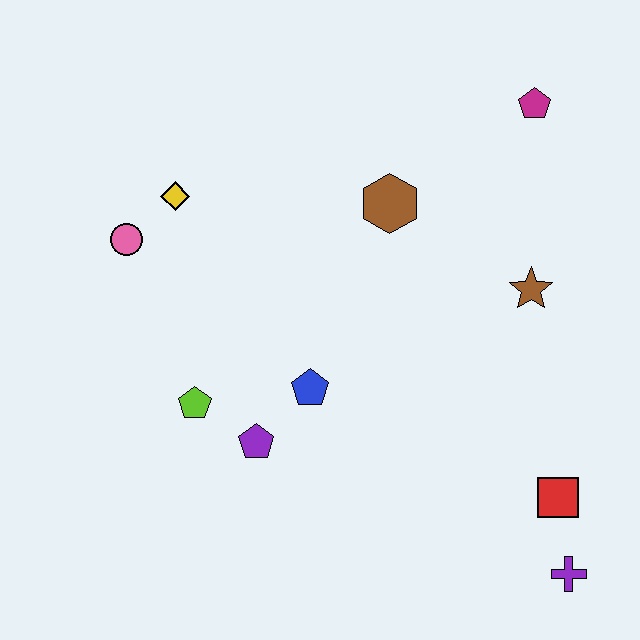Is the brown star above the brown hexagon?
No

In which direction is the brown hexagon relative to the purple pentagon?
The brown hexagon is above the purple pentagon.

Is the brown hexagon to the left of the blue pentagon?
No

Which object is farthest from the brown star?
The pink circle is farthest from the brown star.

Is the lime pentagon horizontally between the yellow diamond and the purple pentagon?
Yes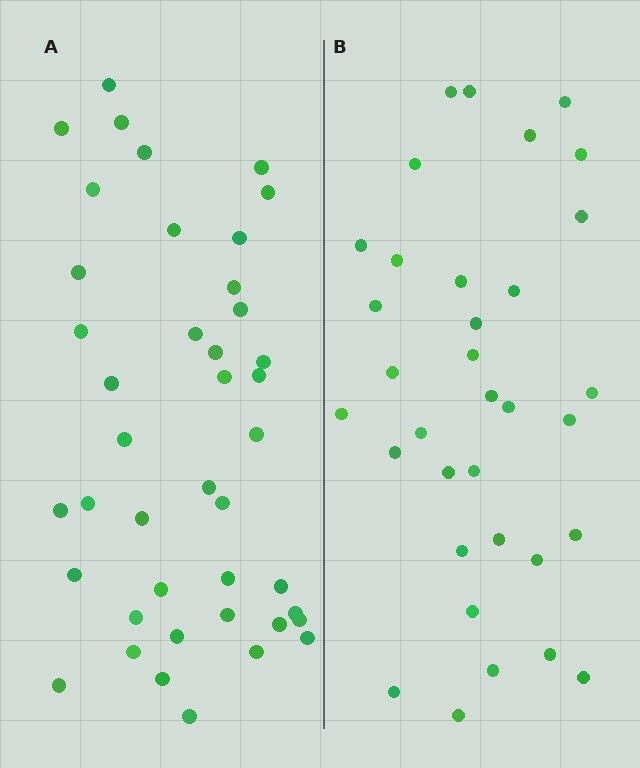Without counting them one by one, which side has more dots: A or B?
Region A (the left region) has more dots.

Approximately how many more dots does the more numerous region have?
Region A has roughly 8 or so more dots than region B.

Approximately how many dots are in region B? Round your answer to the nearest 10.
About 30 dots. (The exact count is 34, which rounds to 30.)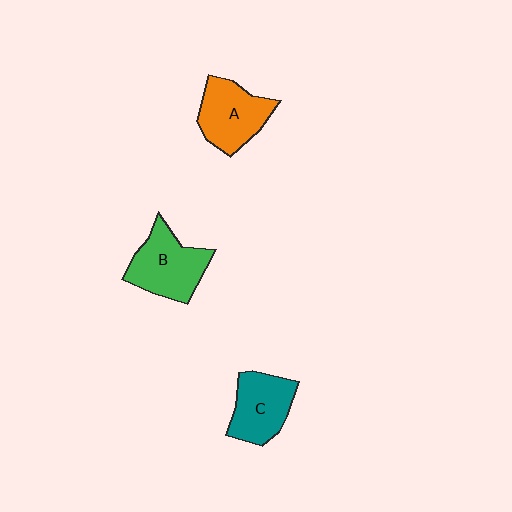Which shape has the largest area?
Shape B (green).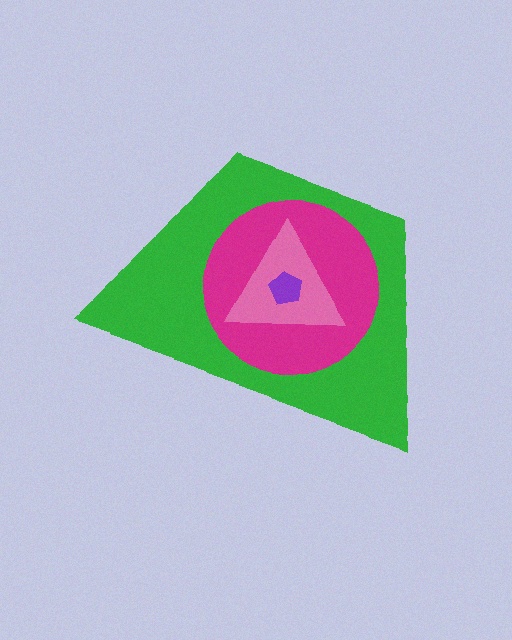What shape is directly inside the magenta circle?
The pink triangle.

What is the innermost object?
The purple pentagon.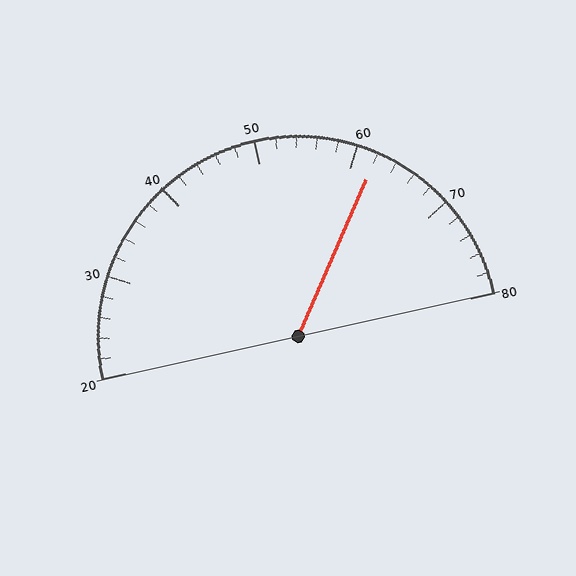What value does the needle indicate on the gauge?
The needle indicates approximately 62.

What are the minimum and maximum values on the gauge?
The gauge ranges from 20 to 80.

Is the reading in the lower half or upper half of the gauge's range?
The reading is in the upper half of the range (20 to 80).